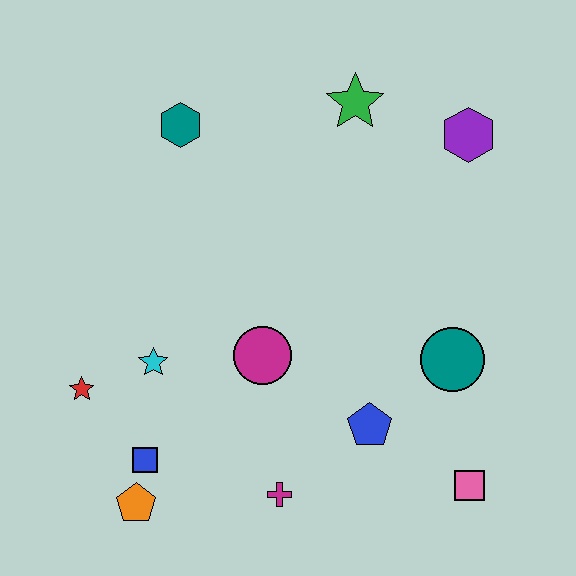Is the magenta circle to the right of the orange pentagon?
Yes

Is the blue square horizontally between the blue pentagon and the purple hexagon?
No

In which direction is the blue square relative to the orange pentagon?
The blue square is above the orange pentagon.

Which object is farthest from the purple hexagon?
The orange pentagon is farthest from the purple hexagon.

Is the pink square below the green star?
Yes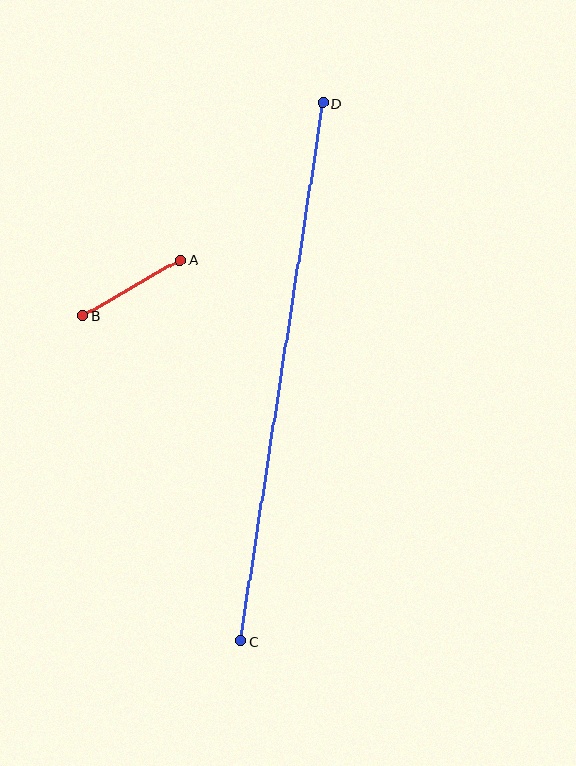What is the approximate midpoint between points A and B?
The midpoint is at approximately (132, 288) pixels.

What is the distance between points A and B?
The distance is approximately 112 pixels.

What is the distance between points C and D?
The distance is approximately 544 pixels.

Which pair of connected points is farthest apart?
Points C and D are farthest apart.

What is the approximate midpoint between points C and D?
The midpoint is at approximately (282, 372) pixels.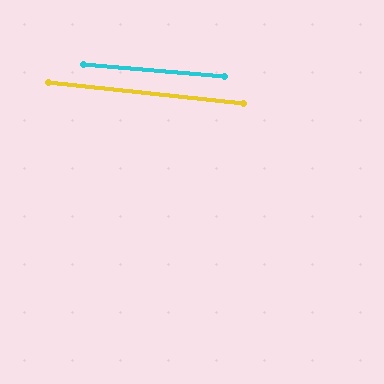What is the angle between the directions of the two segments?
Approximately 1 degree.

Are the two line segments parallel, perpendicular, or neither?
Parallel — their directions differ by only 1.3°.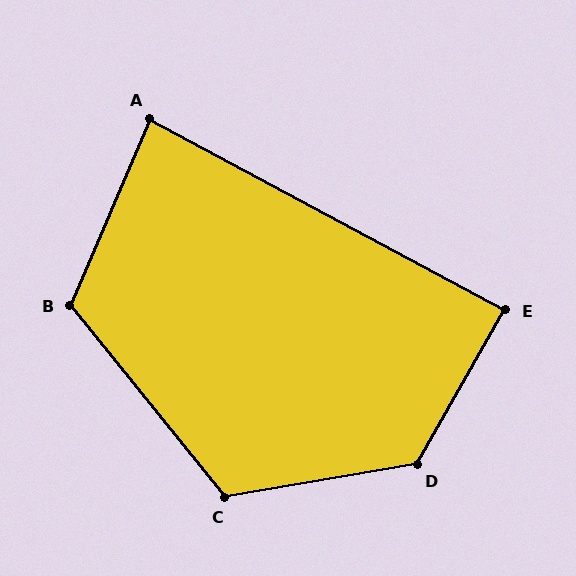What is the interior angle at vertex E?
Approximately 89 degrees (approximately right).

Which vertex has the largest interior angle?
D, at approximately 129 degrees.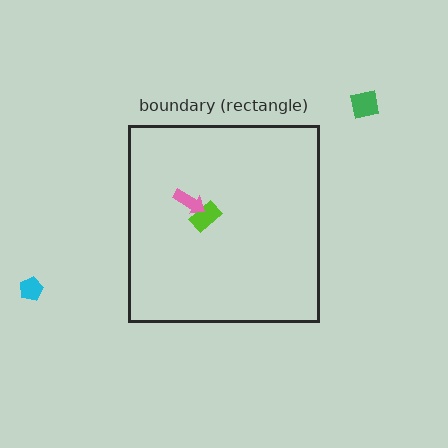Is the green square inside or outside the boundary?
Outside.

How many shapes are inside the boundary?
2 inside, 2 outside.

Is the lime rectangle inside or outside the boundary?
Inside.